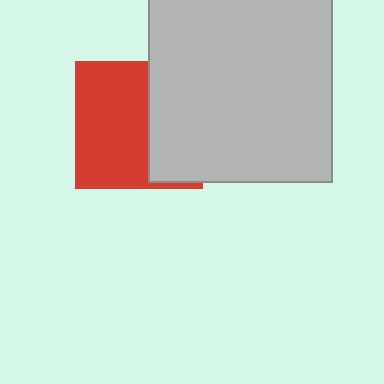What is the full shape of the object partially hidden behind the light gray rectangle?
The partially hidden object is a red square.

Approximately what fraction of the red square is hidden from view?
Roughly 42% of the red square is hidden behind the light gray rectangle.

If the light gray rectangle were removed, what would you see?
You would see the complete red square.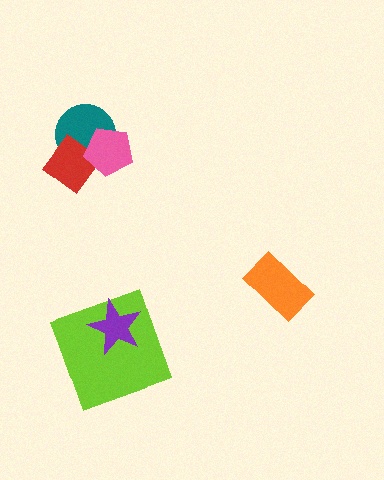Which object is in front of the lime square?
The purple star is in front of the lime square.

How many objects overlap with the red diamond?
2 objects overlap with the red diamond.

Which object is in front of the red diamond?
The pink pentagon is in front of the red diamond.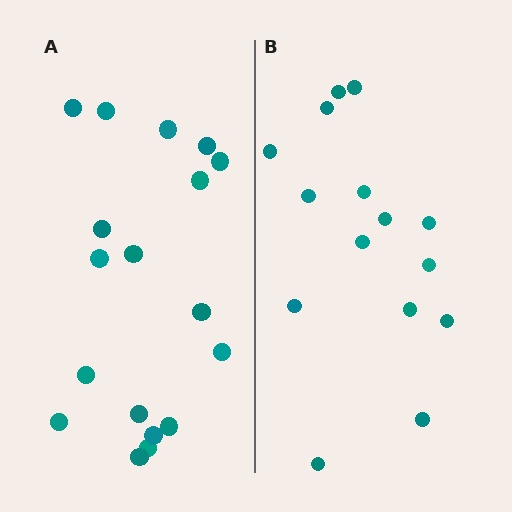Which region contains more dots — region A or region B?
Region A (the left region) has more dots.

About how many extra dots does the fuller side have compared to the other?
Region A has just a few more — roughly 2 or 3 more dots than region B.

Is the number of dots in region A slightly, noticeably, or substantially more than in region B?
Region A has only slightly more — the two regions are fairly close. The ratio is roughly 1.2 to 1.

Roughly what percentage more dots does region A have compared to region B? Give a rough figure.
About 20% more.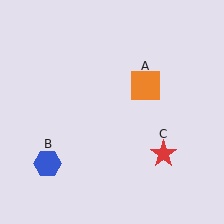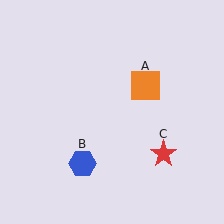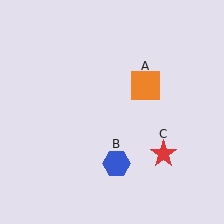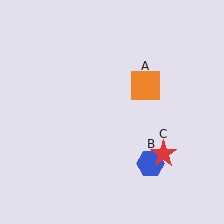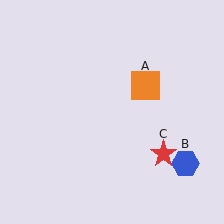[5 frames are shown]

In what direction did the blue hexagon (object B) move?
The blue hexagon (object B) moved right.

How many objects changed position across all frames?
1 object changed position: blue hexagon (object B).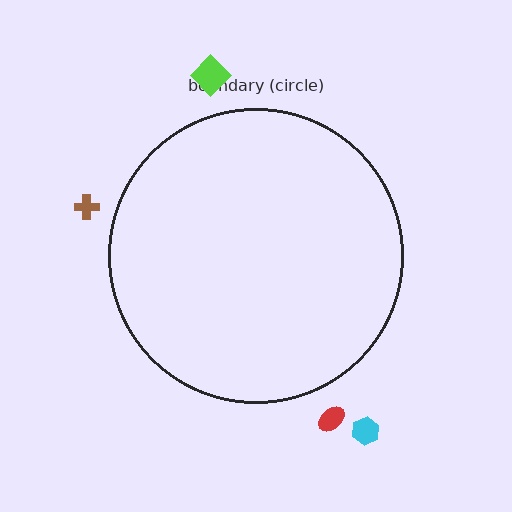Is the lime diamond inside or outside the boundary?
Outside.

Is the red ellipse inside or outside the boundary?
Outside.